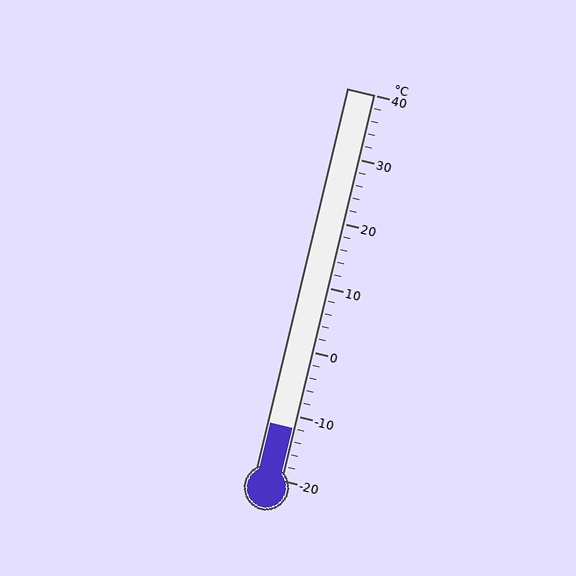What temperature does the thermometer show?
The thermometer shows approximately -12°C.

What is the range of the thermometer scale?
The thermometer scale ranges from -20°C to 40°C.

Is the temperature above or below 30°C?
The temperature is below 30°C.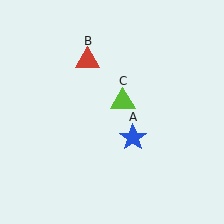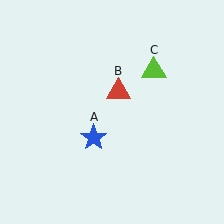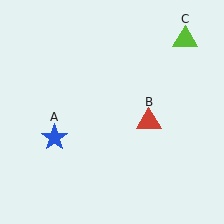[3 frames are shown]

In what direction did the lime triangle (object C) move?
The lime triangle (object C) moved up and to the right.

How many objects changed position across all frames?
3 objects changed position: blue star (object A), red triangle (object B), lime triangle (object C).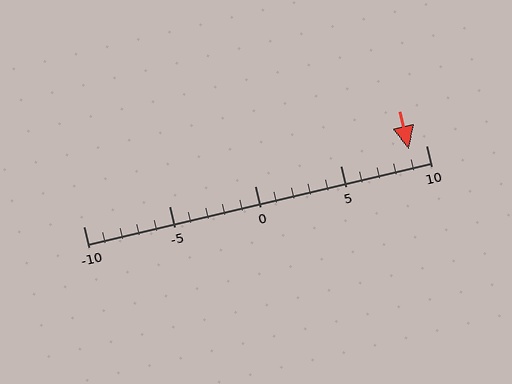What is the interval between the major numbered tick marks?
The major tick marks are spaced 5 units apart.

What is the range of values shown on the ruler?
The ruler shows values from -10 to 10.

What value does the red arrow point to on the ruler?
The red arrow points to approximately 9.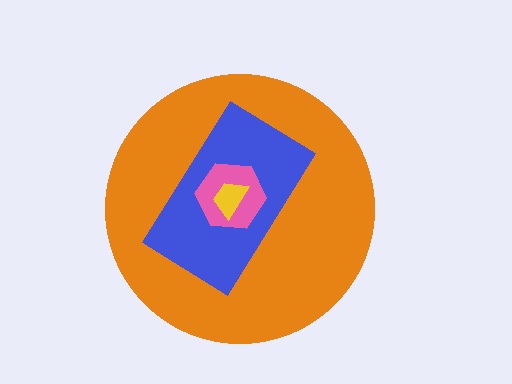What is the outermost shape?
The orange circle.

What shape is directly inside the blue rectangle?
The pink hexagon.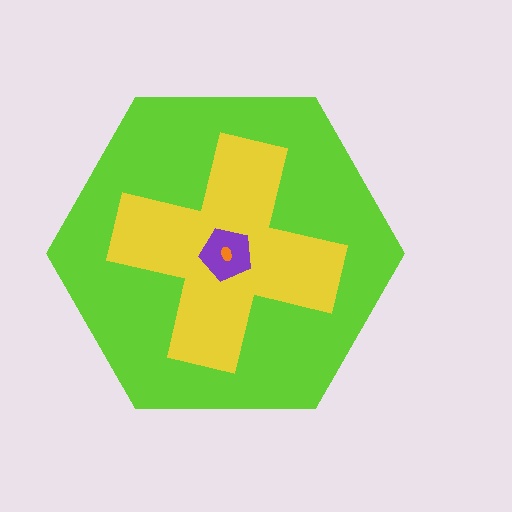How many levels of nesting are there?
4.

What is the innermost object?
The orange ellipse.